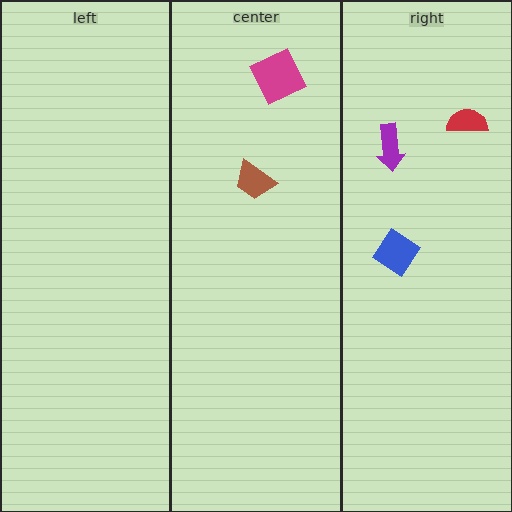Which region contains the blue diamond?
The right region.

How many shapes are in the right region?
3.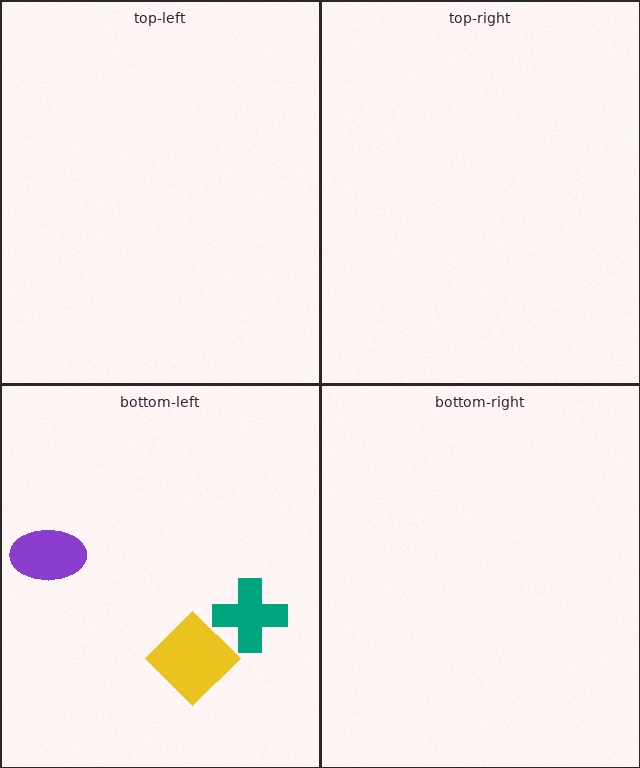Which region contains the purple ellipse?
The bottom-left region.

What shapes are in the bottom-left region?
The yellow diamond, the teal cross, the purple ellipse.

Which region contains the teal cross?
The bottom-left region.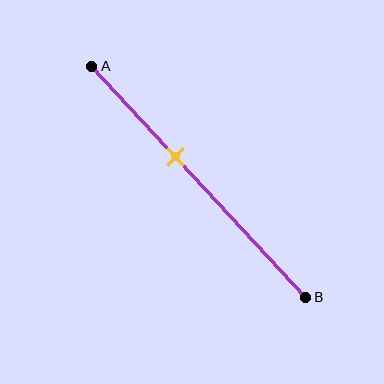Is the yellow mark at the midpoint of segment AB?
No, the mark is at about 40% from A, not at the 50% midpoint.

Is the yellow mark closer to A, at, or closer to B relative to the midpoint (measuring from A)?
The yellow mark is closer to point A than the midpoint of segment AB.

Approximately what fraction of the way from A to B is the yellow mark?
The yellow mark is approximately 40% of the way from A to B.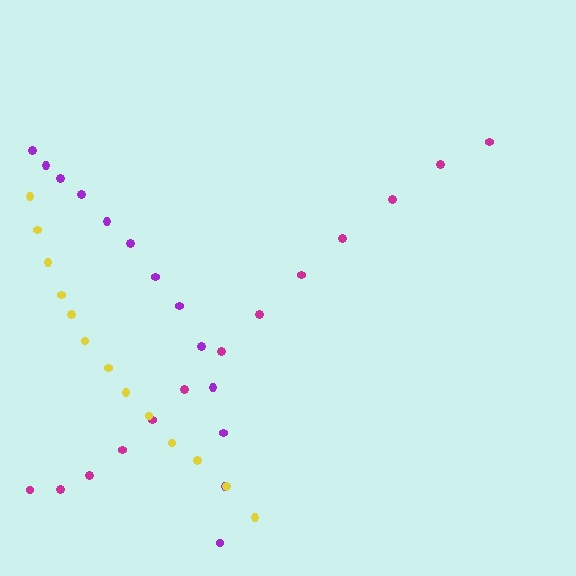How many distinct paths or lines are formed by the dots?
There are 3 distinct paths.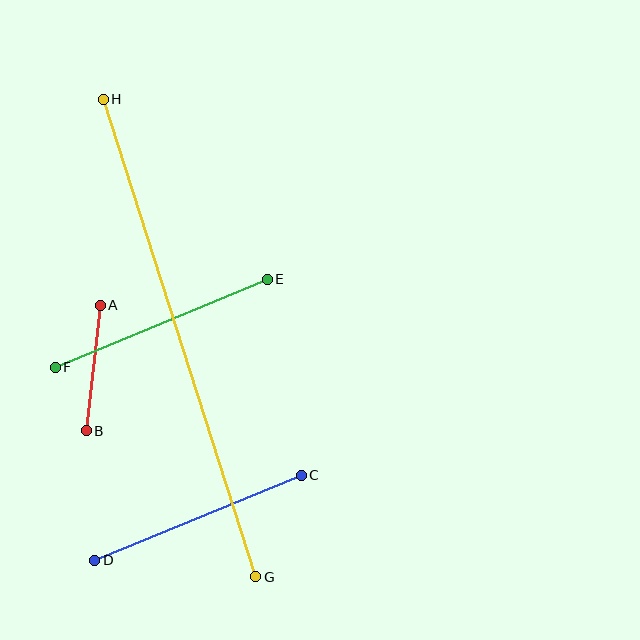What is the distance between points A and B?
The distance is approximately 126 pixels.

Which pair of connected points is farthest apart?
Points G and H are farthest apart.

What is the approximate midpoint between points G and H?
The midpoint is at approximately (179, 338) pixels.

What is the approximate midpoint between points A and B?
The midpoint is at approximately (93, 368) pixels.